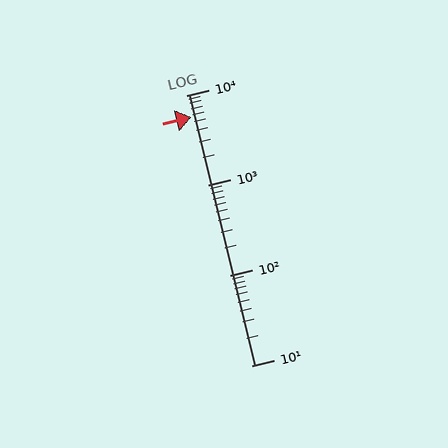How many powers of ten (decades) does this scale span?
The scale spans 3 decades, from 10 to 10000.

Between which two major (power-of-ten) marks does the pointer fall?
The pointer is between 1000 and 10000.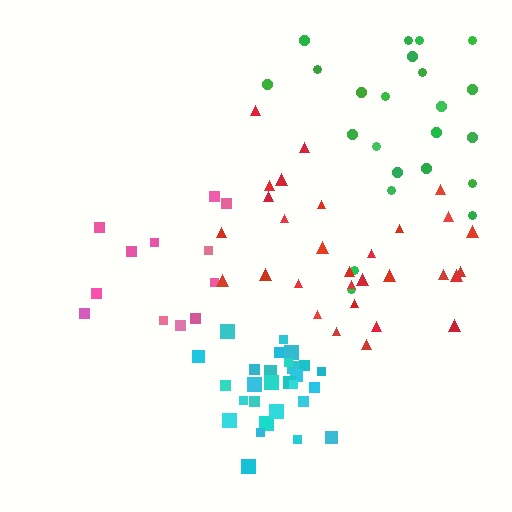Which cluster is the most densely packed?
Cyan.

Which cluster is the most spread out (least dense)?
Green.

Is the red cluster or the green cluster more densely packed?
Red.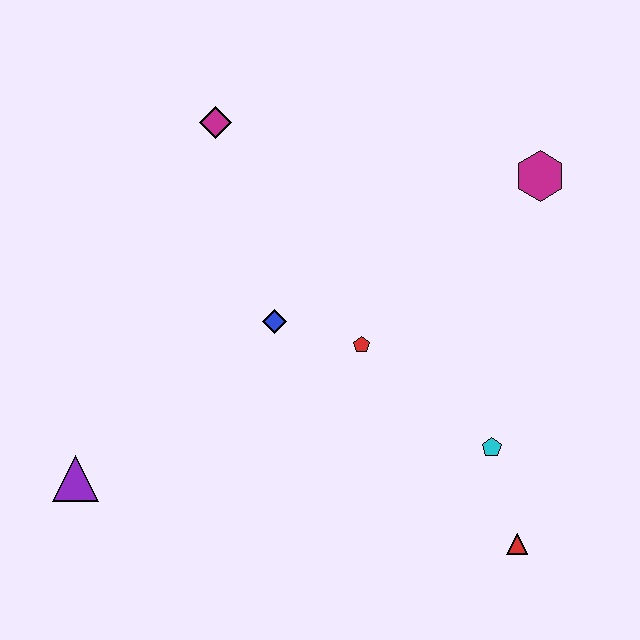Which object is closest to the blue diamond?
The red pentagon is closest to the blue diamond.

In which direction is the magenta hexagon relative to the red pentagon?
The magenta hexagon is to the right of the red pentagon.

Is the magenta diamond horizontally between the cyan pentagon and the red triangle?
No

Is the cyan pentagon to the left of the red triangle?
Yes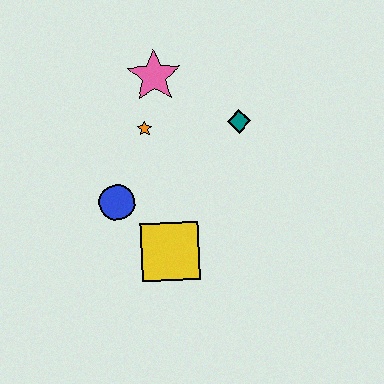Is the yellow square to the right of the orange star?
Yes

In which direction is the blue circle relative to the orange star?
The blue circle is below the orange star.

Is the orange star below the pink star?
Yes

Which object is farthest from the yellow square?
The pink star is farthest from the yellow square.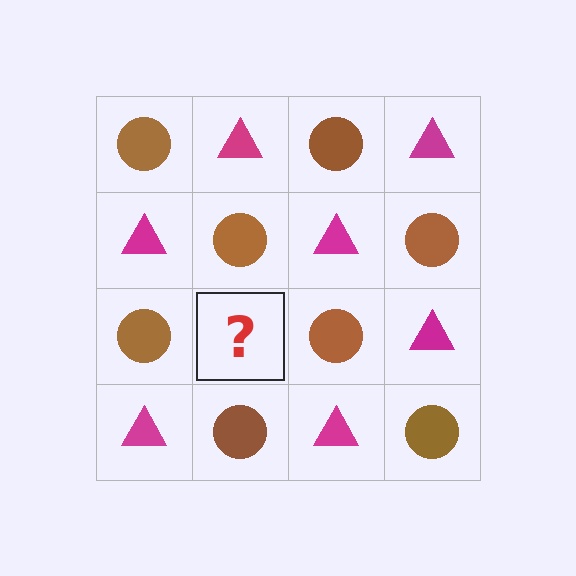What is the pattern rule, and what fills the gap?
The rule is that it alternates brown circle and magenta triangle in a checkerboard pattern. The gap should be filled with a magenta triangle.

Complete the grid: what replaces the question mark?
The question mark should be replaced with a magenta triangle.